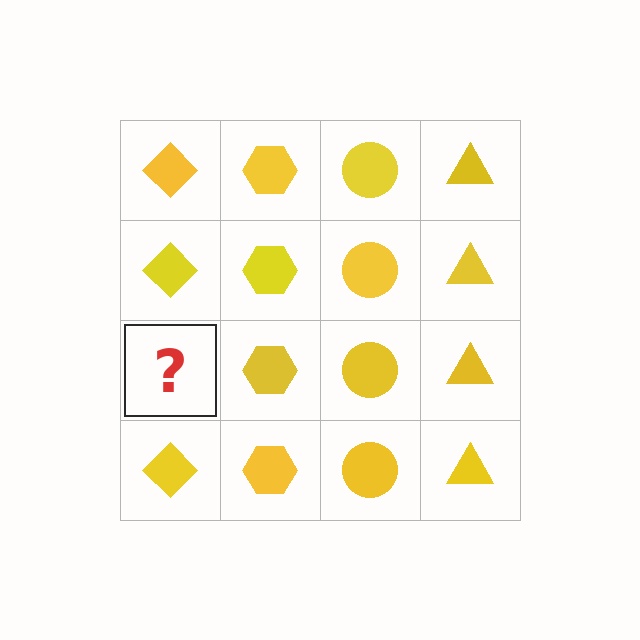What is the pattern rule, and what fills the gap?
The rule is that each column has a consistent shape. The gap should be filled with a yellow diamond.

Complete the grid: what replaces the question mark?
The question mark should be replaced with a yellow diamond.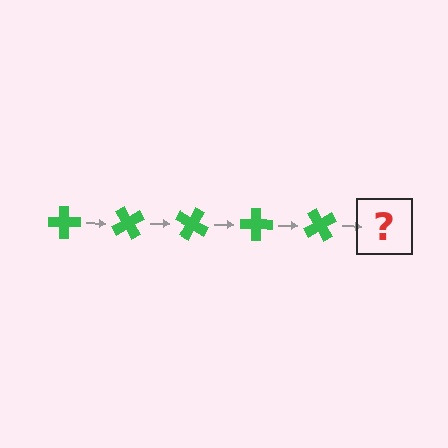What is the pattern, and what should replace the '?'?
The pattern is that the cross rotates 60 degrees each step. The '?' should be a green cross rotated 300 degrees.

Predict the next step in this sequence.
The next step is a green cross rotated 300 degrees.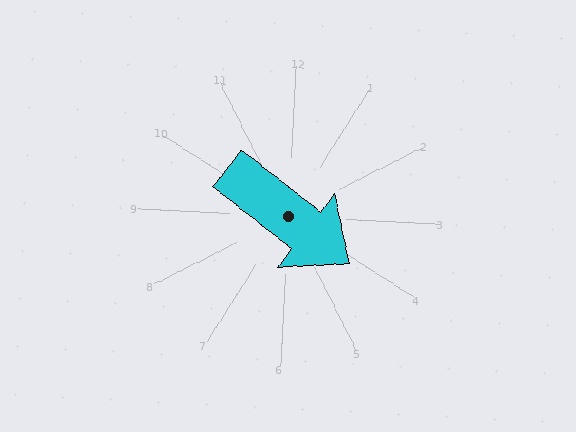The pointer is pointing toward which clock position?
Roughly 4 o'clock.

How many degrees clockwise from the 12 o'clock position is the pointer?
Approximately 125 degrees.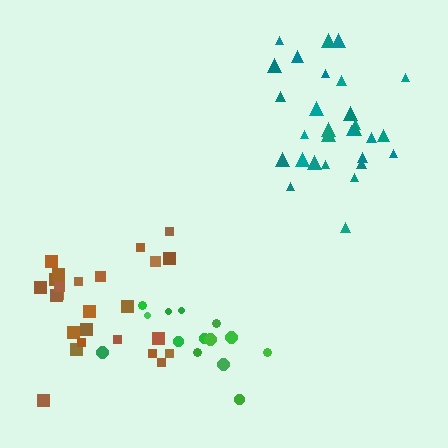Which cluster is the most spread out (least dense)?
Green.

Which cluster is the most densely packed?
Teal.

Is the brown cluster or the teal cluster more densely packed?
Teal.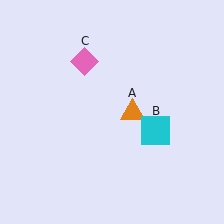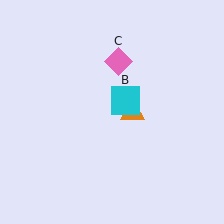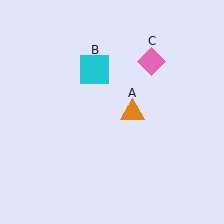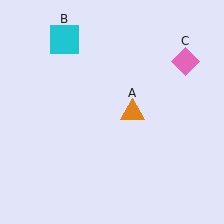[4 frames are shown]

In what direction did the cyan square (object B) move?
The cyan square (object B) moved up and to the left.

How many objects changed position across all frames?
2 objects changed position: cyan square (object B), pink diamond (object C).